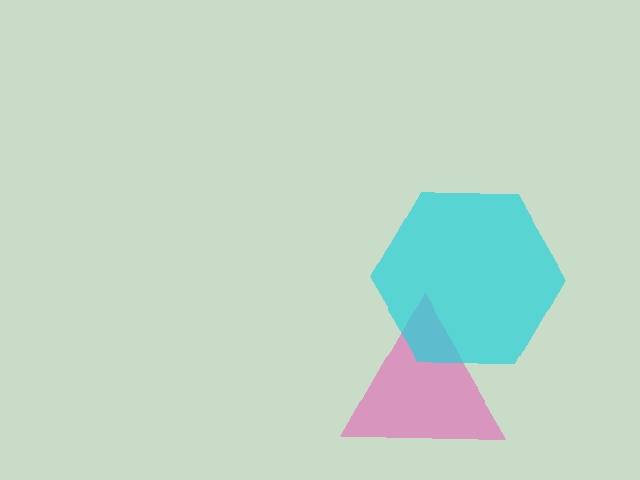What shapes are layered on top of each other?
The layered shapes are: a pink triangle, a cyan hexagon.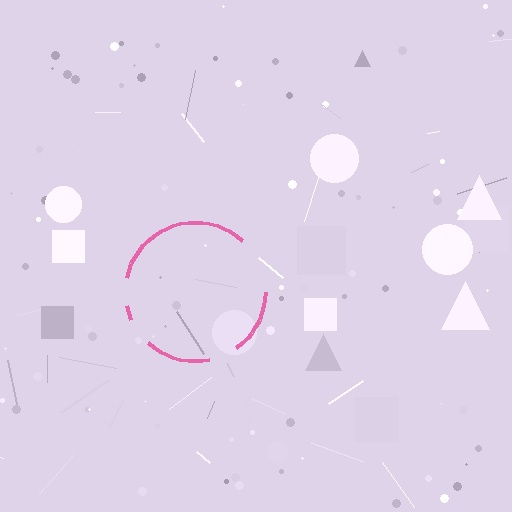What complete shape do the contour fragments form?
The contour fragments form a circle.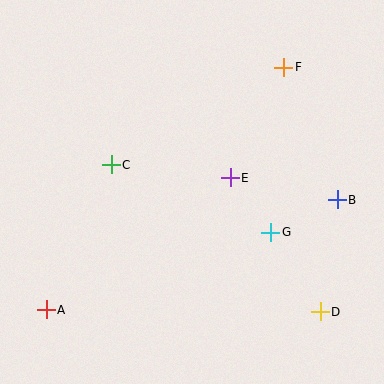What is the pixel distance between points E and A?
The distance between E and A is 227 pixels.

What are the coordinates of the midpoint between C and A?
The midpoint between C and A is at (79, 237).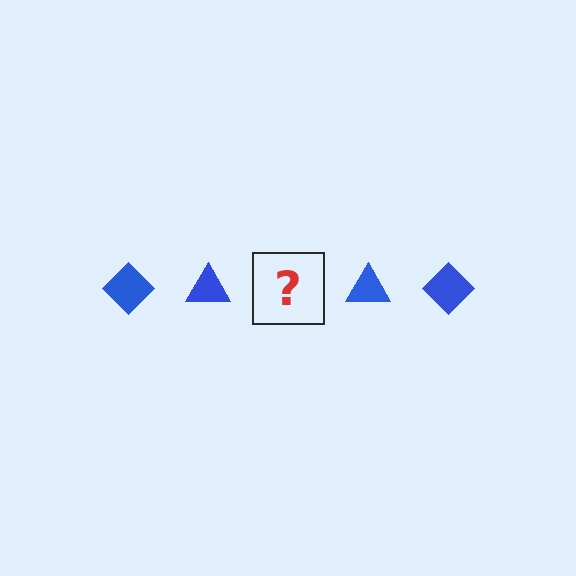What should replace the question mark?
The question mark should be replaced with a blue diamond.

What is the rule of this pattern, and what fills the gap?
The rule is that the pattern cycles through diamond, triangle shapes in blue. The gap should be filled with a blue diamond.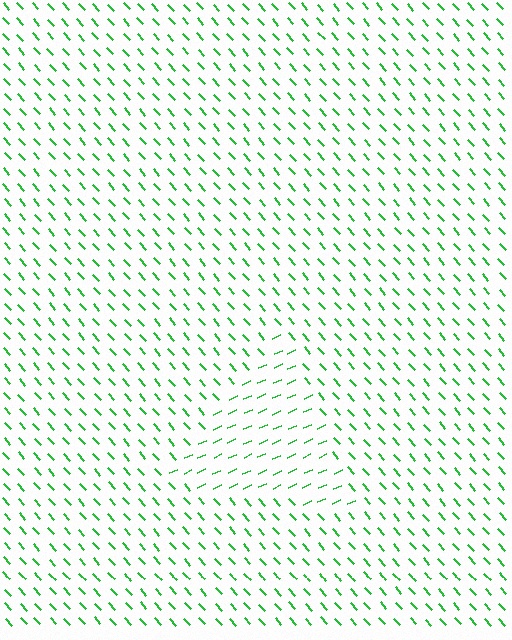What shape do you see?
I see a triangle.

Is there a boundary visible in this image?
Yes, there is a texture boundary formed by a change in line orientation.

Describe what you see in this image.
The image is filled with small green line segments. A triangle region in the image has lines oriented differently from the surrounding lines, creating a visible texture boundary.